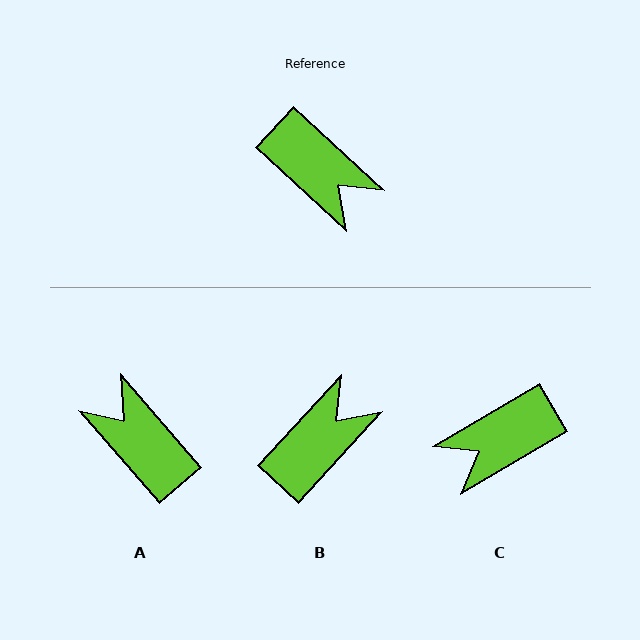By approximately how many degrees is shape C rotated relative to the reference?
Approximately 107 degrees clockwise.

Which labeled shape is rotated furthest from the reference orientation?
A, about 174 degrees away.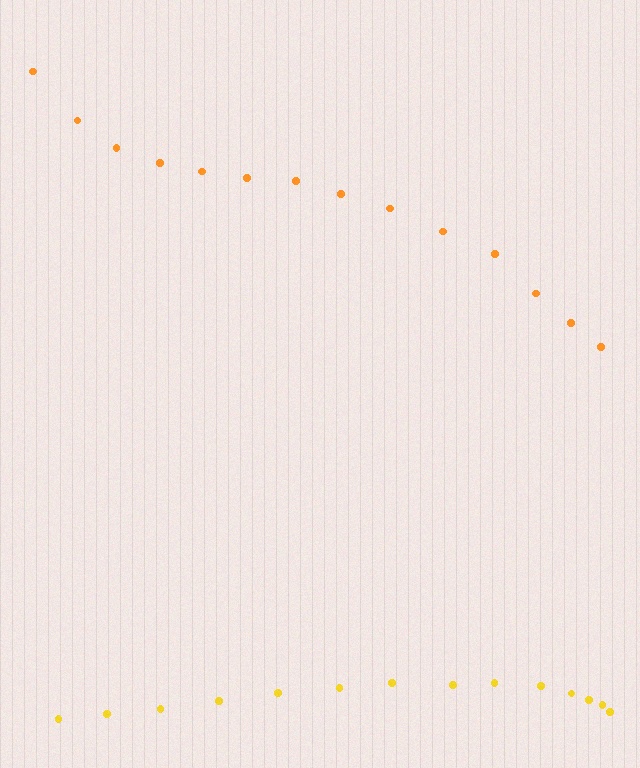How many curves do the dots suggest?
There are 2 distinct paths.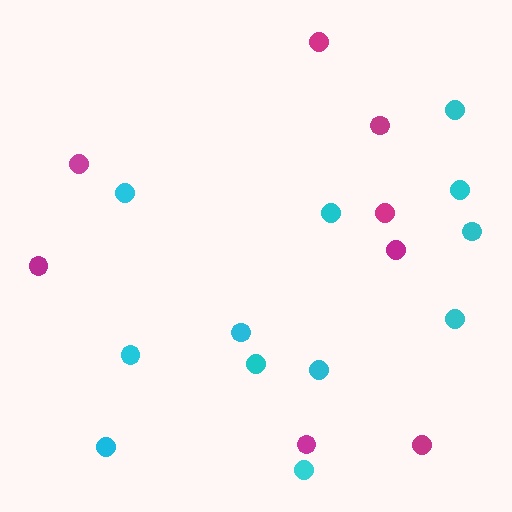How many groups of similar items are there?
There are 2 groups: one group of magenta circles (8) and one group of cyan circles (12).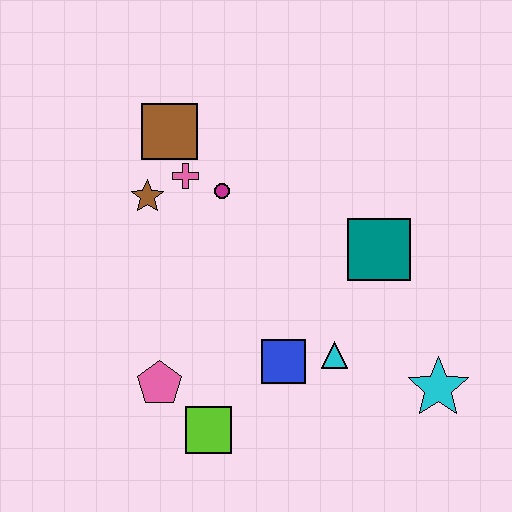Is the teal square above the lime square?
Yes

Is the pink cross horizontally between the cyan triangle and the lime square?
No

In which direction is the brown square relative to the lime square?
The brown square is above the lime square.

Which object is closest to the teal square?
The cyan triangle is closest to the teal square.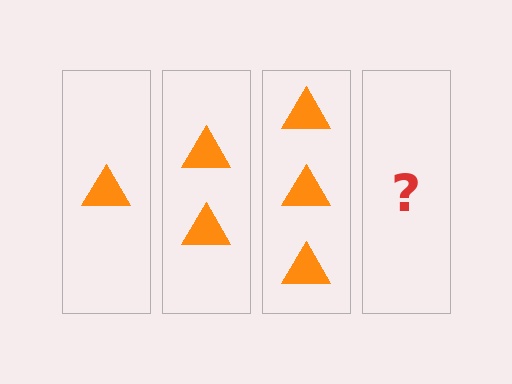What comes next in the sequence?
The next element should be 4 triangles.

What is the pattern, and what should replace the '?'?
The pattern is that each step adds one more triangle. The '?' should be 4 triangles.